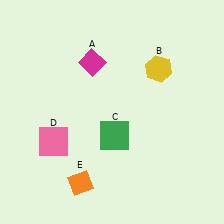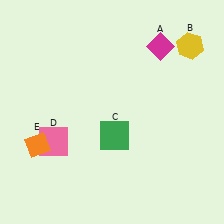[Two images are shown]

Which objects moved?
The objects that moved are: the magenta diamond (A), the yellow hexagon (B), the orange diamond (E).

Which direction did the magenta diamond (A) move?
The magenta diamond (A) moved right.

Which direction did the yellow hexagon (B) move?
The yellow hexagon (B) moved right.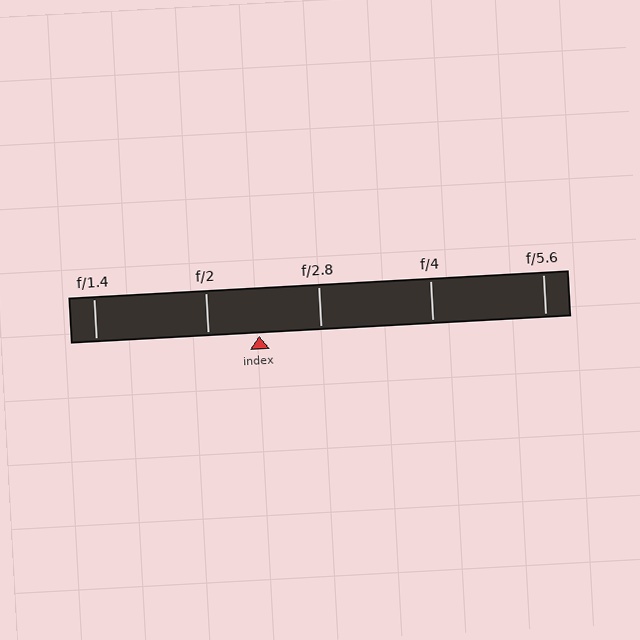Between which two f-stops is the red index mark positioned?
The index mark is between f/2 and f/2.8.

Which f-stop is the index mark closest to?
The index mark is closest to f/2.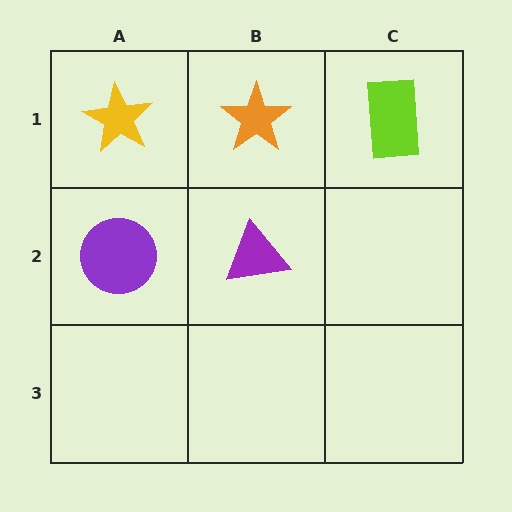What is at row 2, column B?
A purple triangle.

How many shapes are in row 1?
3 shapes.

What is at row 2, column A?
A purple circle.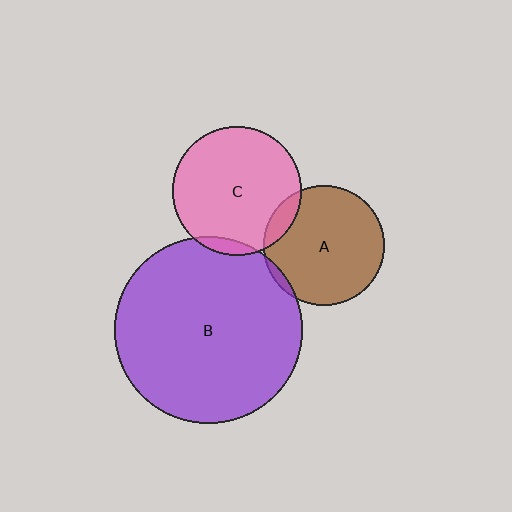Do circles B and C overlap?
Yes.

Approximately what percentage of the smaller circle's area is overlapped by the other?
Approximately 5%.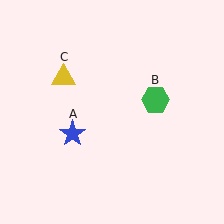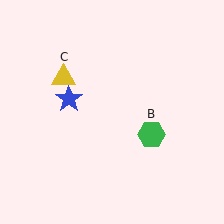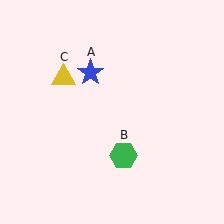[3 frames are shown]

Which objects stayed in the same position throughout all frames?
Yellow triangle (object C) remained stationary.